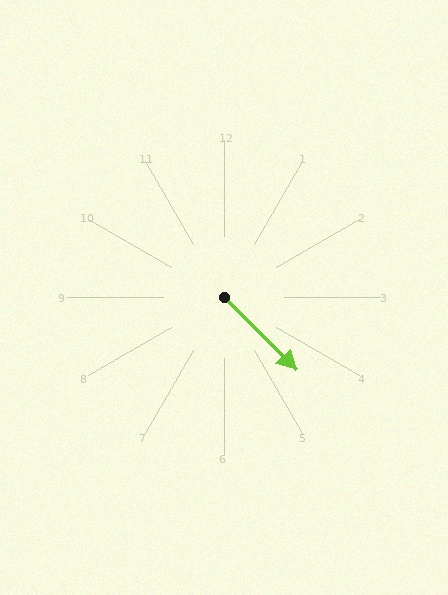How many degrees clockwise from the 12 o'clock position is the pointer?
Approximately 135 degrees.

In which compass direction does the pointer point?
Southeast.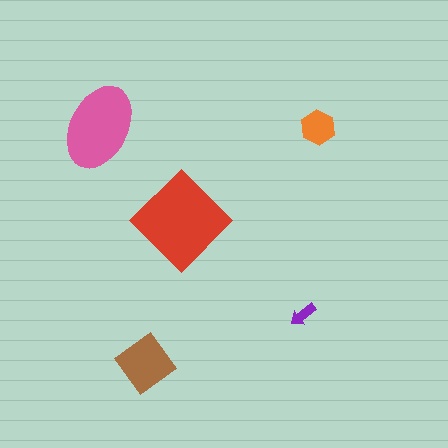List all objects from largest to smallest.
The red diamond, the pink ellipse, the brown diamond, the orange hexagon, the purple arrow.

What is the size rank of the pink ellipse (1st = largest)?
2nd.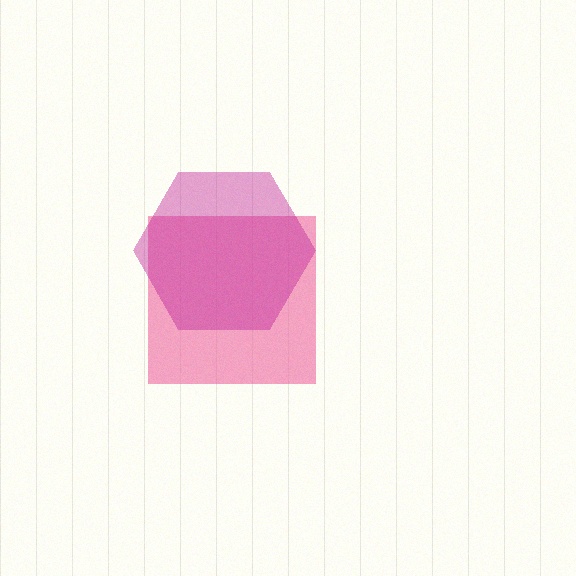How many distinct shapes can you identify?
There are 2 distinct shapes: a pink square, a magenta hexagon.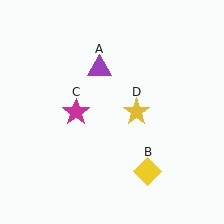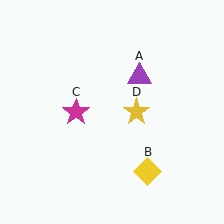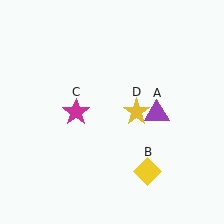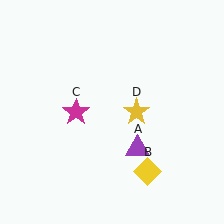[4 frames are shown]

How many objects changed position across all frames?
1 object changed position: purple triangle (object A).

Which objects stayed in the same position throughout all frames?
Yellow diamond (object B) and magenta star (object C) and yellow star (object D) remained stationary.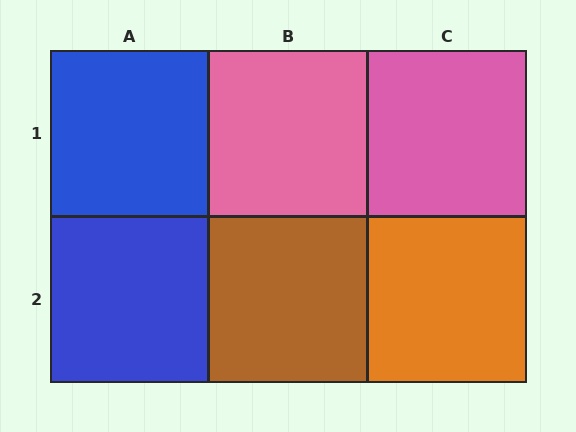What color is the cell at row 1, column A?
Blue.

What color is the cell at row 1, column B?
Pink.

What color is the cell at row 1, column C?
Pink.